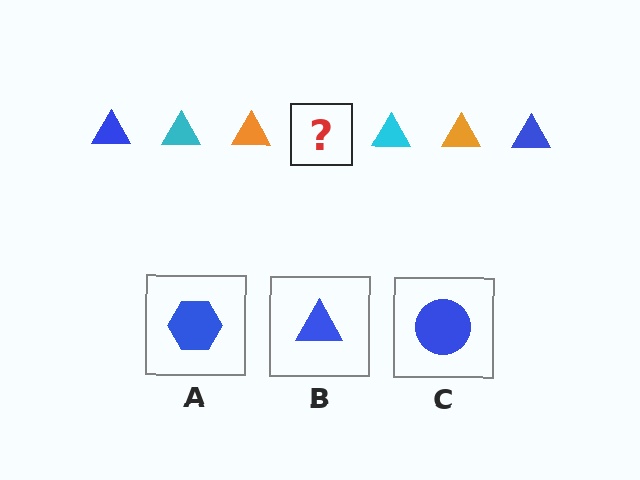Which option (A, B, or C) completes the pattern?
B.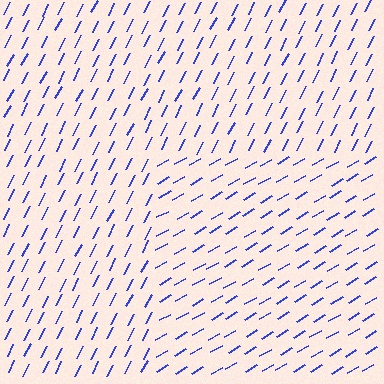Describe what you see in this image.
The image is filled with small blue line segments. A rectangle region in the image has lines oriented differently from the surrounding lines, creating a visible texture boundary.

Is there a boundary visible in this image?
Yes, there is a texture boundary formed by a change in line orientation.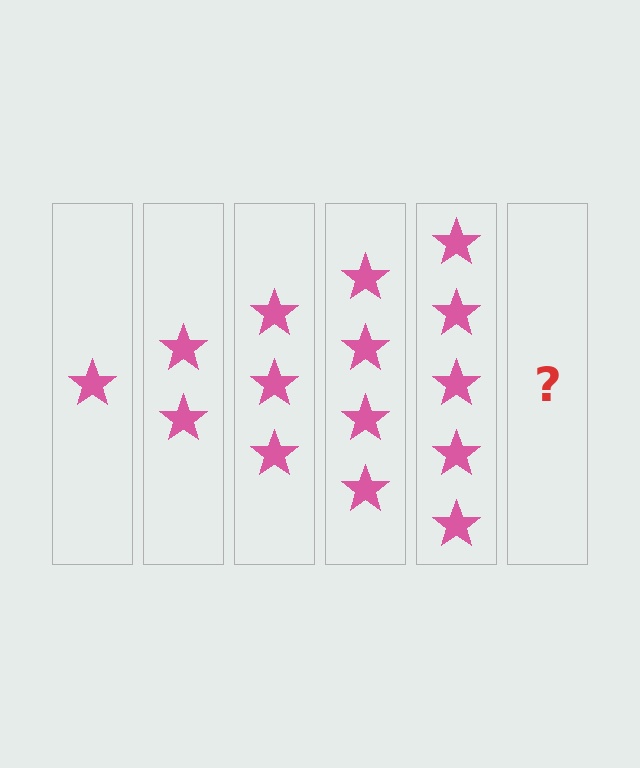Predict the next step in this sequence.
The next step is 6 stars.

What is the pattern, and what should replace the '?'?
The pattern is that each step adds one more star. The '?' should be 6 stars.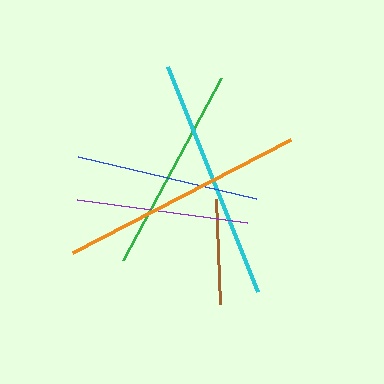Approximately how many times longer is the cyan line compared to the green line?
The cyan line is approximately 1.2 times the length of the green line.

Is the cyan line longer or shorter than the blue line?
The cyan line is longer than the blue line.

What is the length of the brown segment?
The brown segment is approximately 106 pixels long.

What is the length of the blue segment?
The blue segment is approximately 183 pixels long.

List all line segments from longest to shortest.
From longest to shortest: orange, cyan, green, blue, purple, brown.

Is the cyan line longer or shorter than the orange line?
The orange line is longer than the cyan line.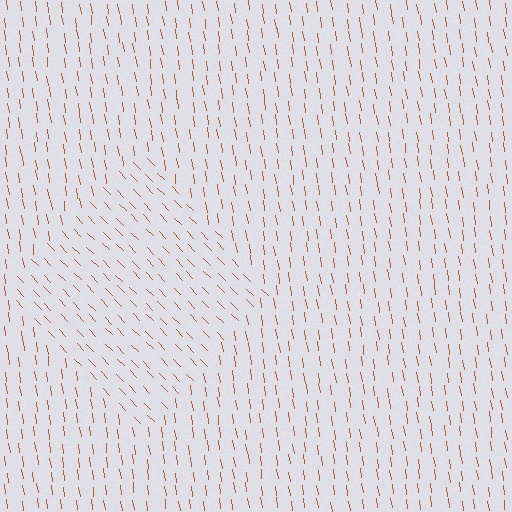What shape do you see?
I see a diamond.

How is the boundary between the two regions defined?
The boundary is defined purely by a change in line orientation (approximately 36 degrees difference). All lines are the same color and thickness.